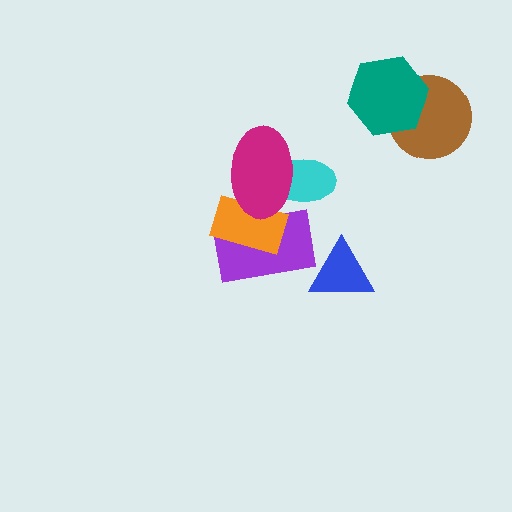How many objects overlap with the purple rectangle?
2 objects overlap with the purple rectangle.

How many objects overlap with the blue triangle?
0 objects overlap with the blue triangle.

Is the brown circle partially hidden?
Yes, it is partially covered by another shape.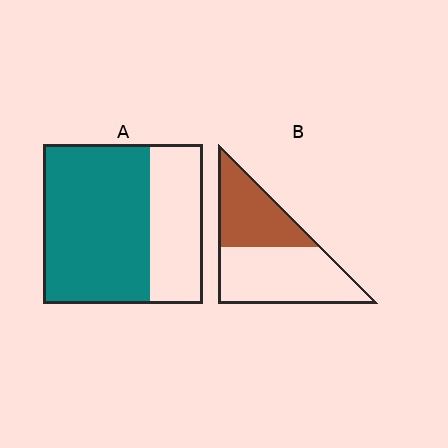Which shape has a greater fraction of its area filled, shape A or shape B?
Shape A.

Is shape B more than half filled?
No.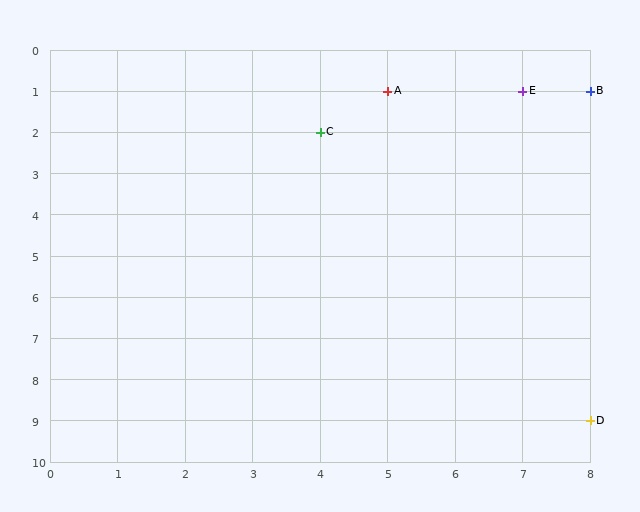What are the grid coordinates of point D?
Point D is at grid coordinates (8, 9).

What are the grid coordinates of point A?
Point A is at grid coordinates (5, 1).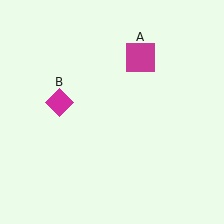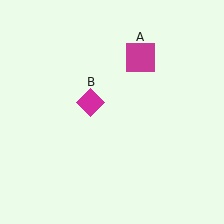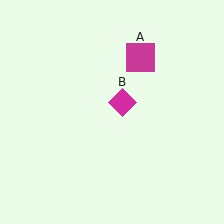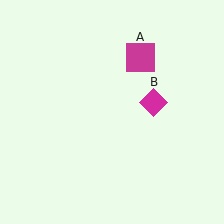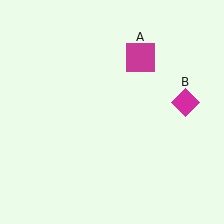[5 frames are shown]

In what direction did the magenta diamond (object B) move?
The magenta diamond (object B) moved right.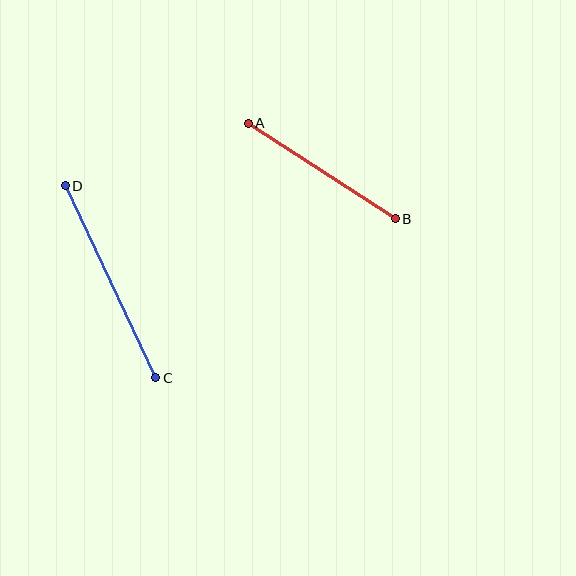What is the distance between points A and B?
The distance is approximately 175 pixels.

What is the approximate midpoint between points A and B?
The midpoint is at approximately (322, 171) pixels.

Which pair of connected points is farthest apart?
Points C and D are farthest apart.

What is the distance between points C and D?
The distance is approximately 212 pixels.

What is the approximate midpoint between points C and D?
The midpoint is at approximately (110, 282) pixels.